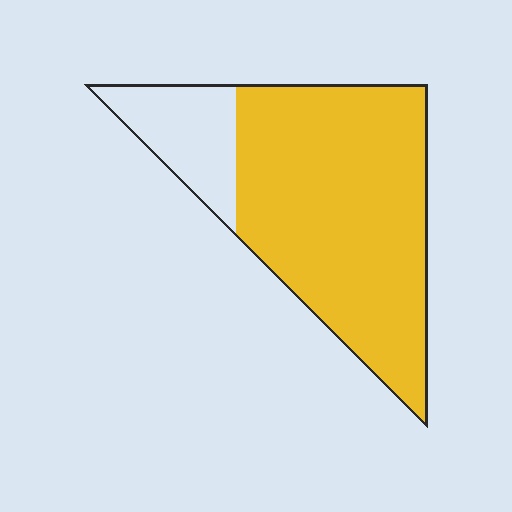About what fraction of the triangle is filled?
About four fifths (4/5).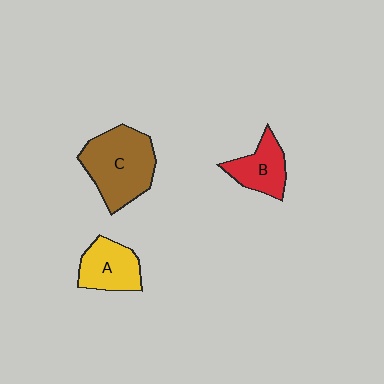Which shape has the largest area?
Shape C (brown).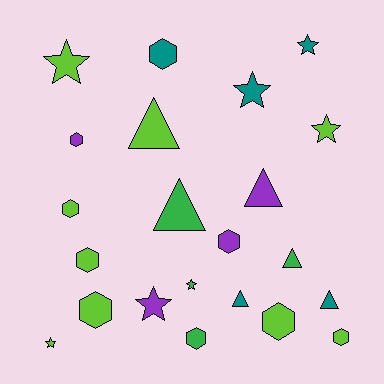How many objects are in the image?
There are 22 objects.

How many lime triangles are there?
There is 1 lime triangle.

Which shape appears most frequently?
Hexagon, with 9 objects.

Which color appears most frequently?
Lime, with 9 objects.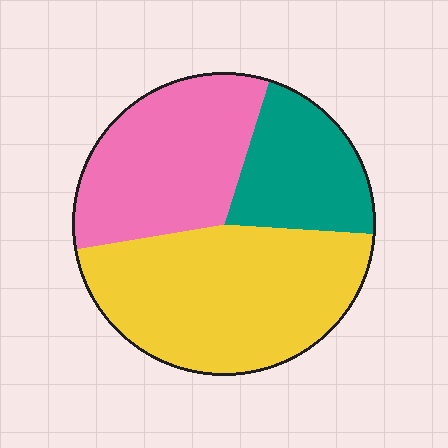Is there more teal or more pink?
Pink.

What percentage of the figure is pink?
Pink covers 33% of the figure.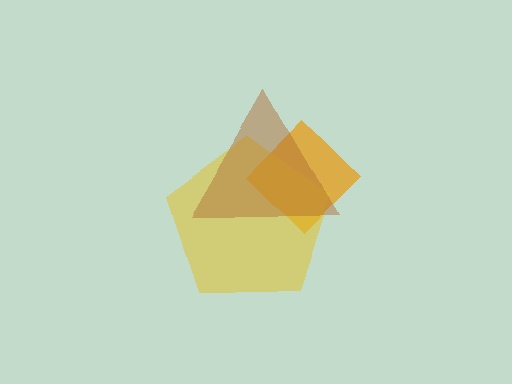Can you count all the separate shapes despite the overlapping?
Yes, there are 3 separate shapes.